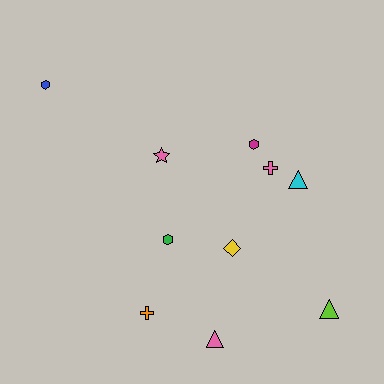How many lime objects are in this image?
There is 1 lime object.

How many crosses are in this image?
There are 2 crosses.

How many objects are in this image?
There are 10 objects.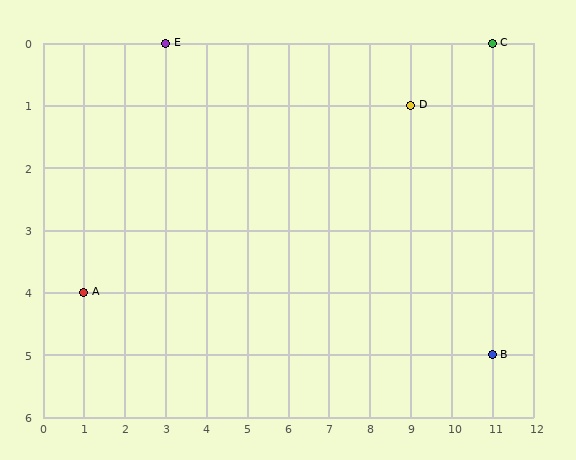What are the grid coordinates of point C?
Point C is at grid coordinates (11, 0).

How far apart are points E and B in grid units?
Points E and B are 8 columns and 5 rows apart (about 9.4 grid units diagonally).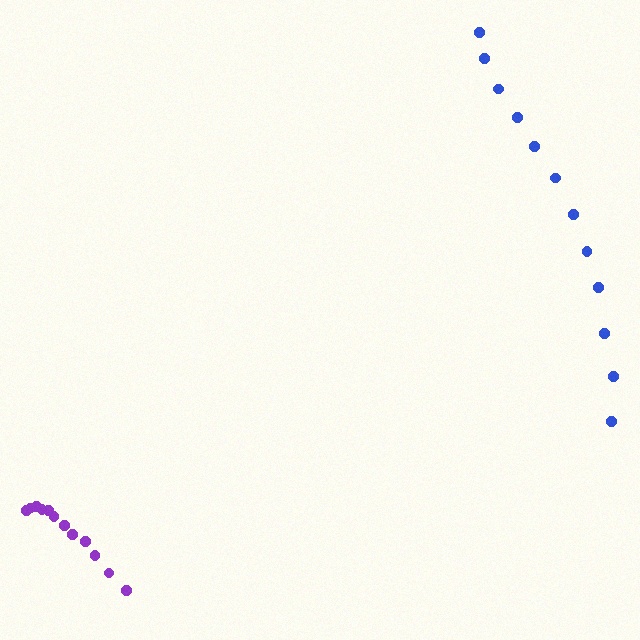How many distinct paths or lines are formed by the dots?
There are 2 distinct paths.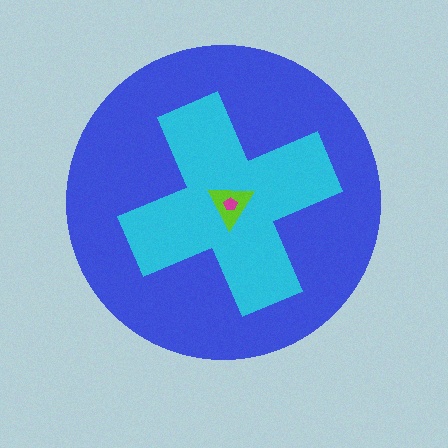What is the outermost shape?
The blue circle.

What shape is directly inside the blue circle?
The cyan cross.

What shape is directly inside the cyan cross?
The lime triangle.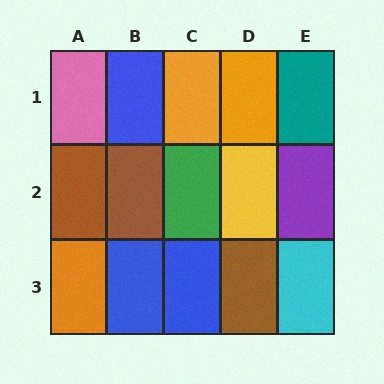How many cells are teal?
1 cell is teal.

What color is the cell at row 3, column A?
Orange.